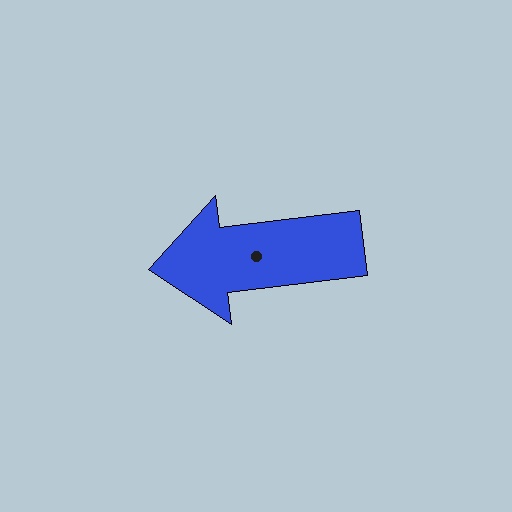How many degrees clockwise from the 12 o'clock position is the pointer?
Approximately 263 degrees.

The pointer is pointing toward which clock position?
Roughly 9 o'clock.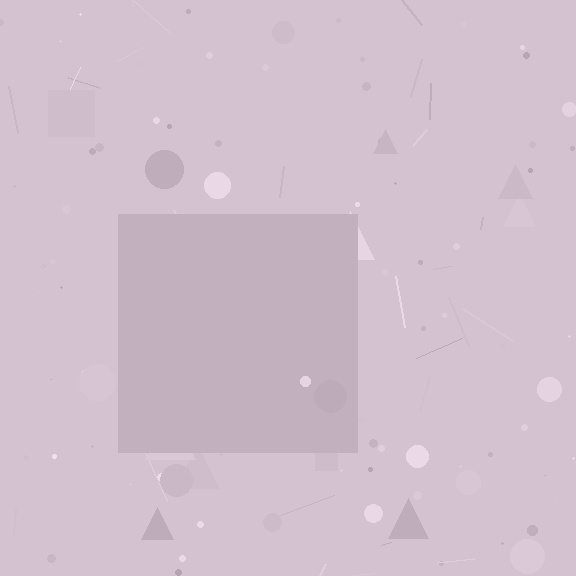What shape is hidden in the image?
A square is hidden in the image.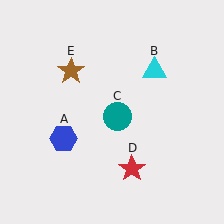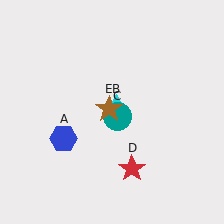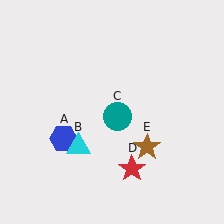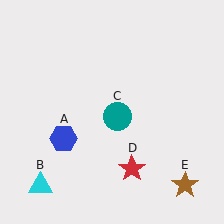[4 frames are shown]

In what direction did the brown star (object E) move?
The brown star (object E) moved down and to the right.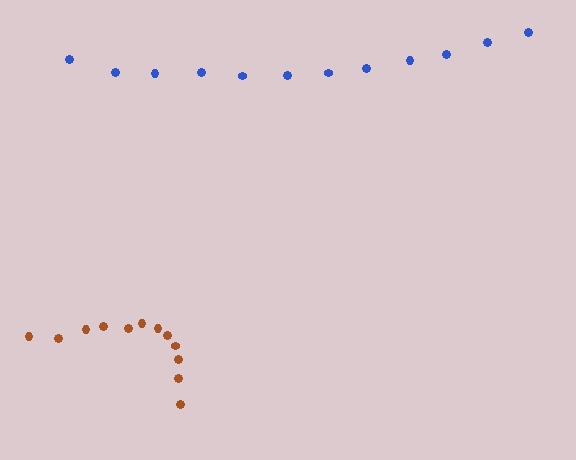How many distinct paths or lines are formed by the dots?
There are 2 distinct paths.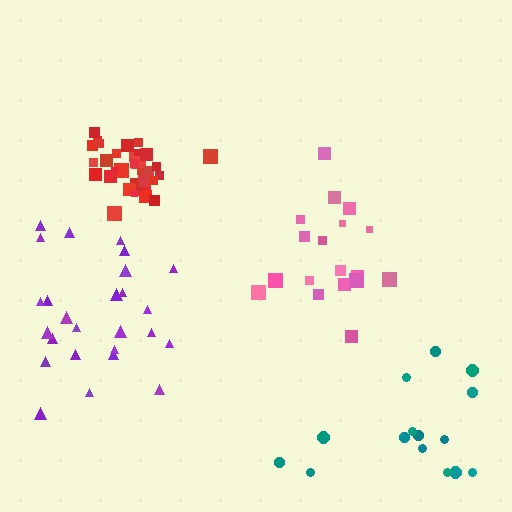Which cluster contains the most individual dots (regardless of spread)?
Red (32).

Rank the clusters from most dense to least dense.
red, pink, purple, teal.